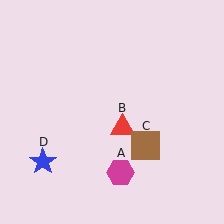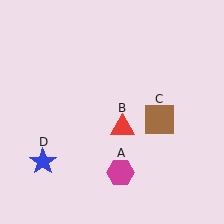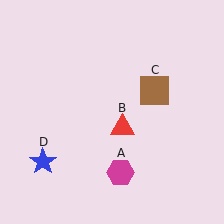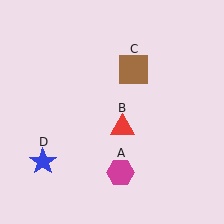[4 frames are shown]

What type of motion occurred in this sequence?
The brown square (object C) rotated counterclockwise around the center of the scene.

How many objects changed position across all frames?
1 object changed position: brown square (object C).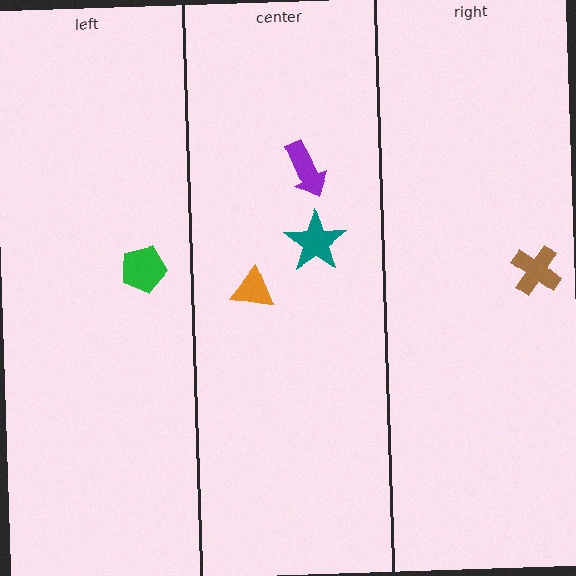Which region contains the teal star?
The center region.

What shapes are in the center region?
The orange triangle, the purple arrow, the teal star.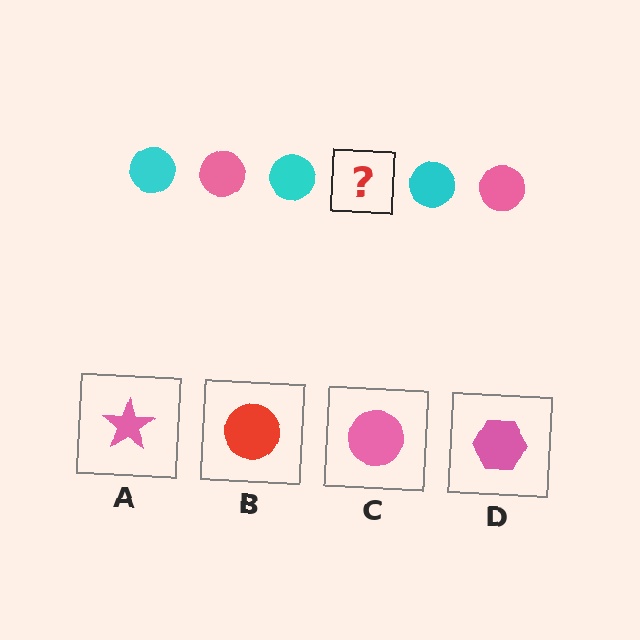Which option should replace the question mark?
Option C.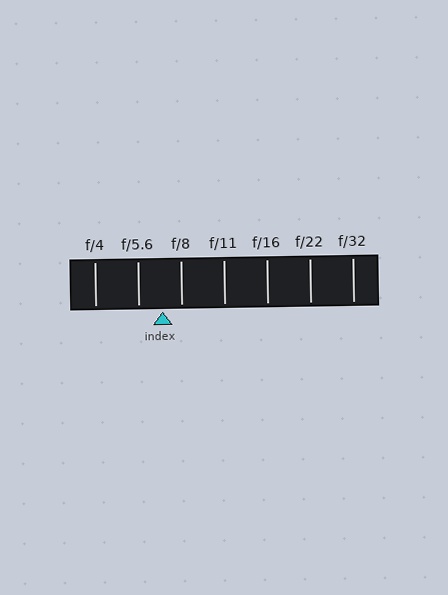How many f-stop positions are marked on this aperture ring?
There are 7 f-stop positions marked.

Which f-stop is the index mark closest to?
The index mark is closest to f/8.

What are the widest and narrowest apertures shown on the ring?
The widest aperture shown is f/4 and the narrowest is f/32.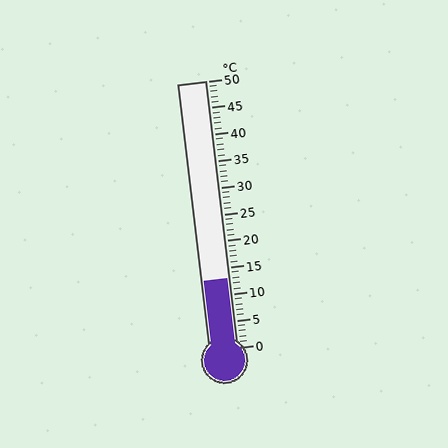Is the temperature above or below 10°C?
The temperature is above 10°C.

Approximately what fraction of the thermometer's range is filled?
The thermometer is filled to approximately 25% of its range.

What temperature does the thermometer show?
The thermometer shows approximately 13°C.